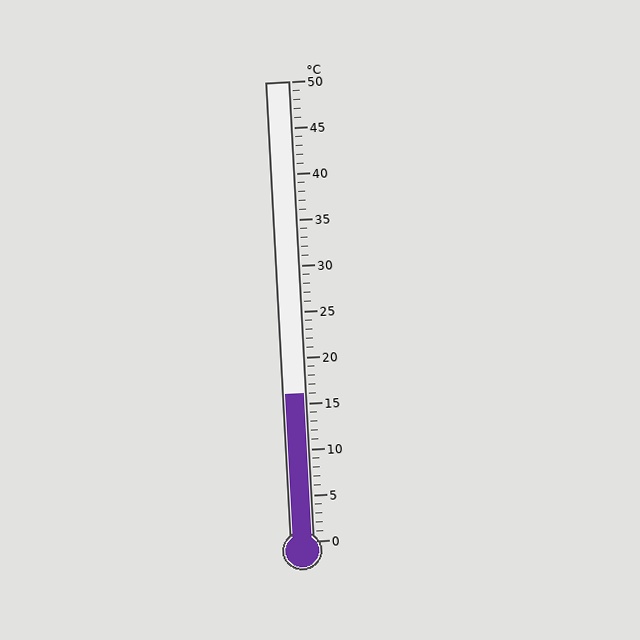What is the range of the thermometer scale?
The thermometer scale ranges from 0°C to 50°C.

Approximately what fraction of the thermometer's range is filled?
The thermometer is filled to approximately 30% of its range.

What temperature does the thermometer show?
The thermometer shows approximately 16°C.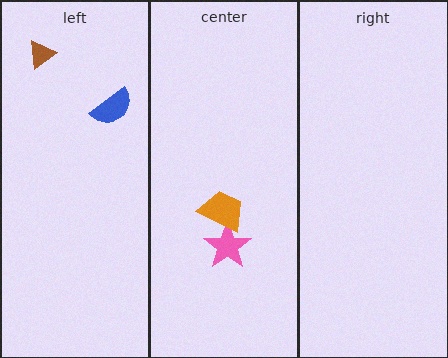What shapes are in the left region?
The brown triangle, the blue semicircle.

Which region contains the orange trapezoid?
The center region.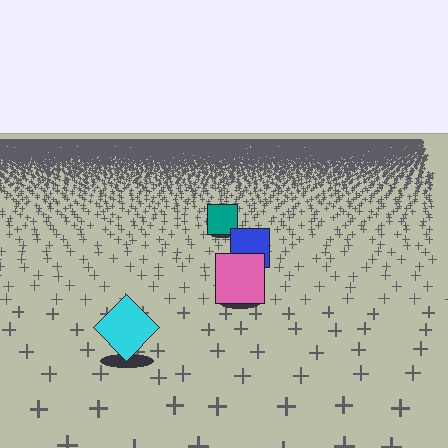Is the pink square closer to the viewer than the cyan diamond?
No. The cyan diamond is closer — you can tell from the texture gradient: the ground texture is coarser near it.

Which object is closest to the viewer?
The cyan diamond is closest. The texture marks near it are larger and more spread out.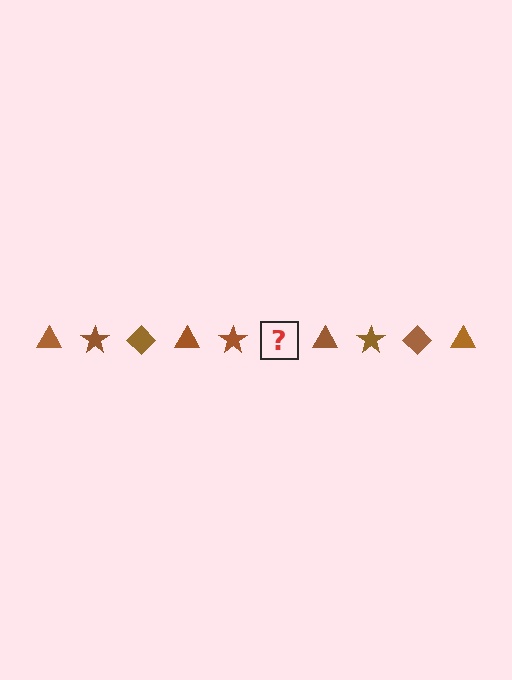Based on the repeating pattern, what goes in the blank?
The blank should be a brown diamond.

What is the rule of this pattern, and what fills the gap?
The rule is that the pattern cycles through triangle, star, diamond shapes in brown. The gap should be filled with a brown diamond.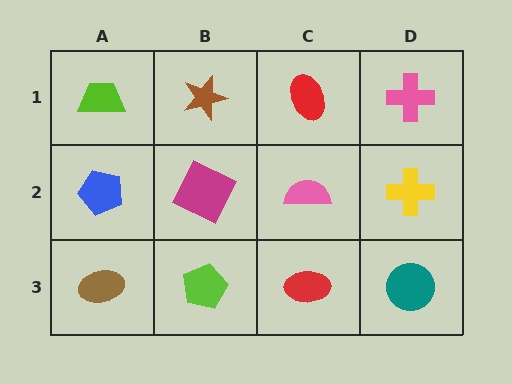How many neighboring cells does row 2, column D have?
3.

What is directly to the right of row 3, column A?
A lime pentagon.